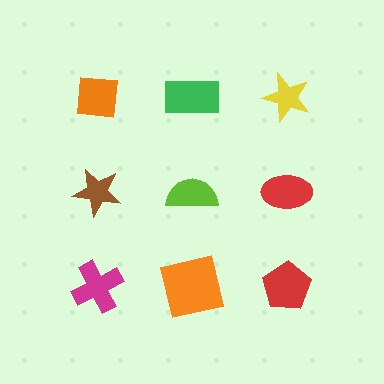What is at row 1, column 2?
A green rectangle.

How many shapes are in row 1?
3 shapes.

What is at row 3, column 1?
A magenta cross.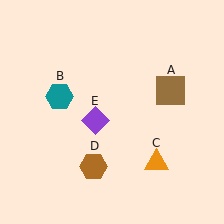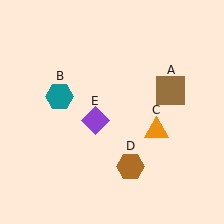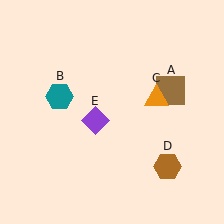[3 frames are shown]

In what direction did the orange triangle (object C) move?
The orange triangle (object C) moved up.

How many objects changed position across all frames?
2 objects changed position: orange triangle (object C), brown hexagon (object D).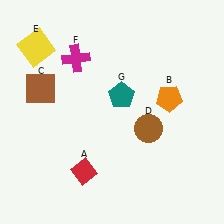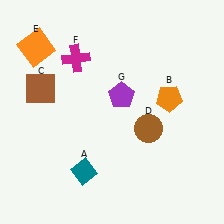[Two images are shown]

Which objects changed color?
A changed from red to teal. E changed from yellow to orange. G changed from teal to purple.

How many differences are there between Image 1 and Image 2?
There are 3 differences between the two images.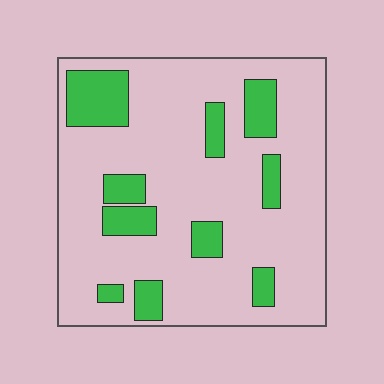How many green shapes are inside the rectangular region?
10.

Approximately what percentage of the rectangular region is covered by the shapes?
Approximately 20%.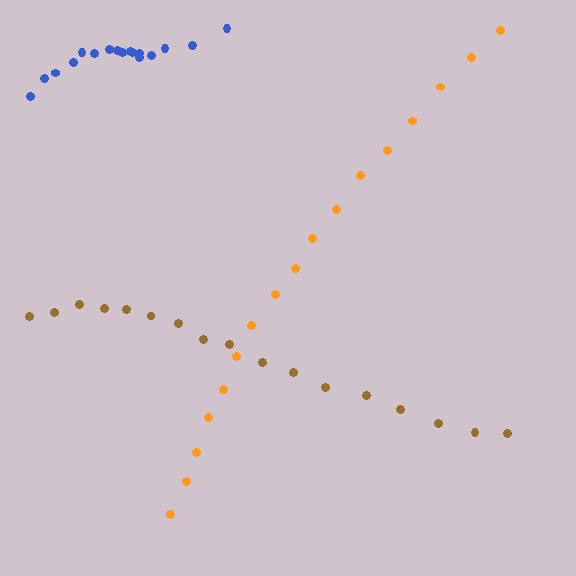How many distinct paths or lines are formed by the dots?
There are 3 distinct paths.